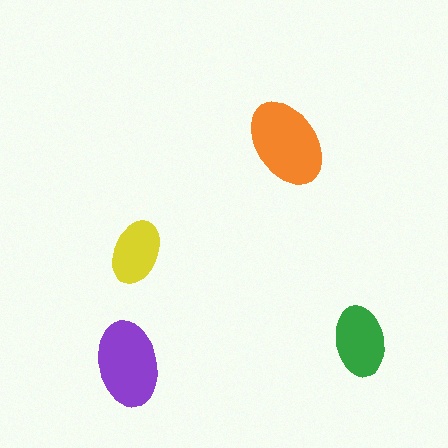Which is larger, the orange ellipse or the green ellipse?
The orange one.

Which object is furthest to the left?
The purple ellipse is leftmost.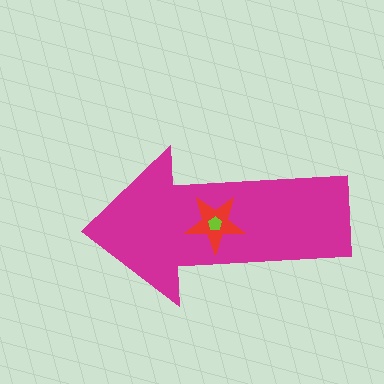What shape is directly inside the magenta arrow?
The red star.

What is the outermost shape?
The magenta arrow.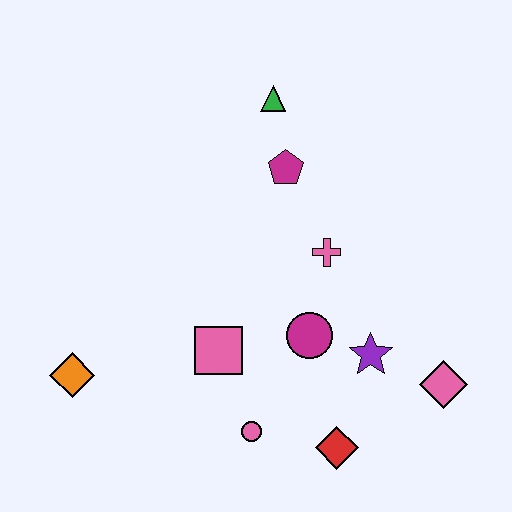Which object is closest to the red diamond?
The pink circle is closest to the red diamond.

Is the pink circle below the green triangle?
Yes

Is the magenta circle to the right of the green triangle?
Yes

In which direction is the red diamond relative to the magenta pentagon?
The red diamond is below the magenta pentagon.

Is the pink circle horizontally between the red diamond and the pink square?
Yes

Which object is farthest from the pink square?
The green triangle is farthest from the pink square.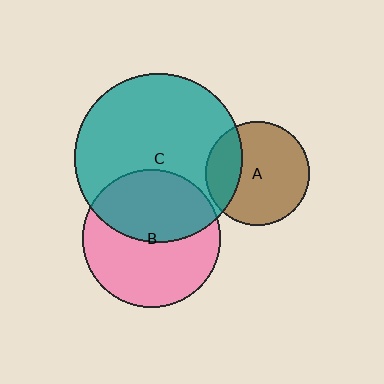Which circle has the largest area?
Circle C (teal).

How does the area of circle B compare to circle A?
Approximately 1.8 times.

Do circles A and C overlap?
Yes.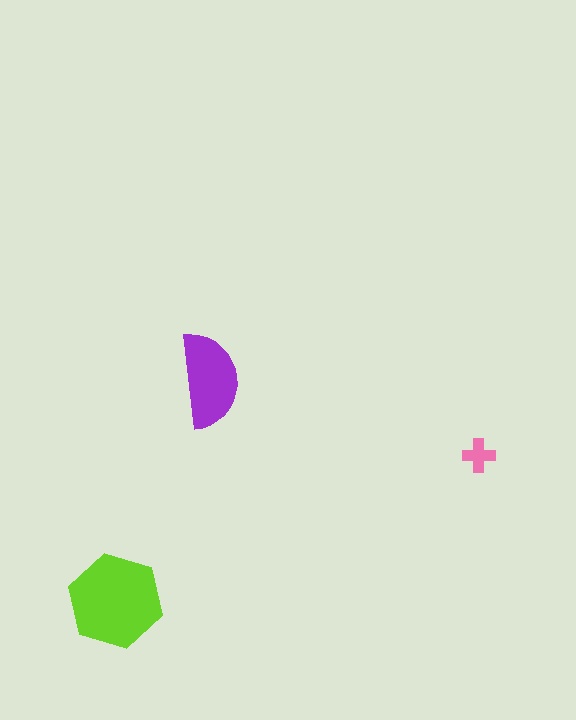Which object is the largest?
The lime hexagon.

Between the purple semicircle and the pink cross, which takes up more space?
The purple semicircle.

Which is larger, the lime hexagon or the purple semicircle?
The lime hexagon.